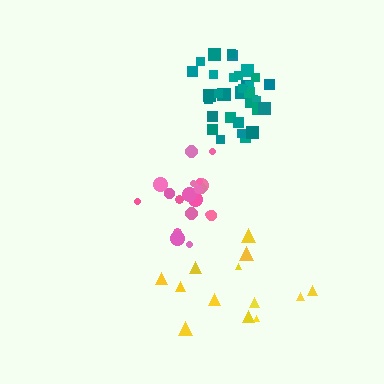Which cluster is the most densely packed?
Teal.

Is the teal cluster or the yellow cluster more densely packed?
Teal.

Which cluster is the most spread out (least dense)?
Yellow.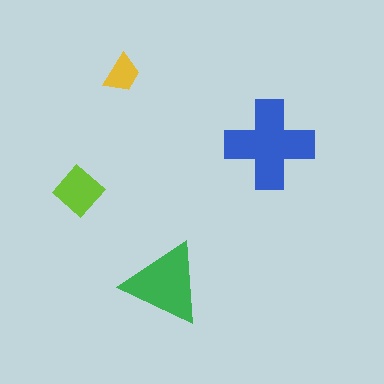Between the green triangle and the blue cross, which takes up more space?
The blue cross.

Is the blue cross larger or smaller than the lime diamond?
Larger.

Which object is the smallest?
The yellow trapezoid.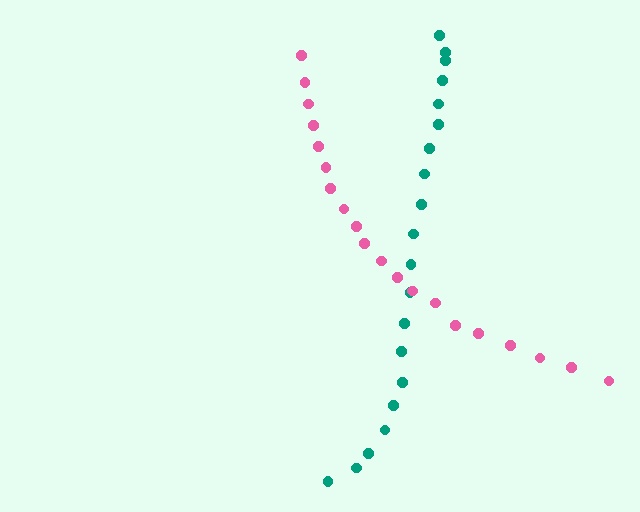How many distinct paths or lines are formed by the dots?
There are 2 distinct paths.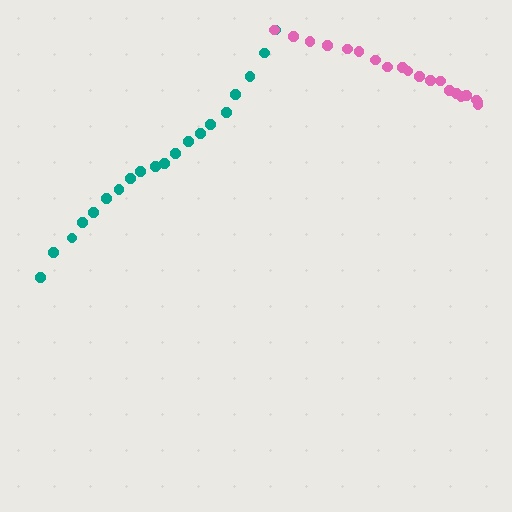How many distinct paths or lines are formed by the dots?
There are 2 distinct paths.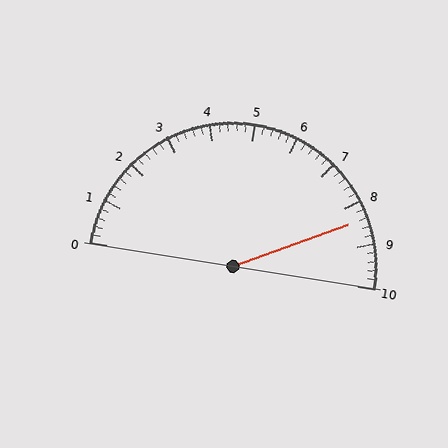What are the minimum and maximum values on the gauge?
The gauge ranges from 0 to 10.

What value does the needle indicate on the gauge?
The needle indicates approximately 8.4.